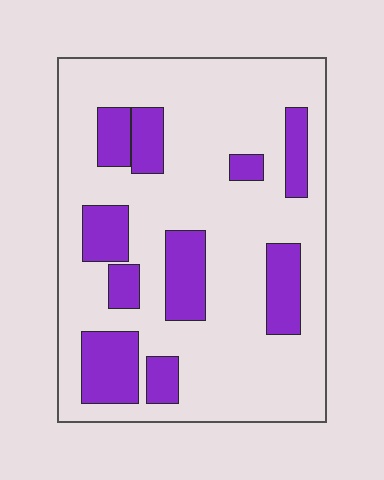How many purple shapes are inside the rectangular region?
10.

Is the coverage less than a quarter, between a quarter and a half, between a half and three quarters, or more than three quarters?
Less than a quarter.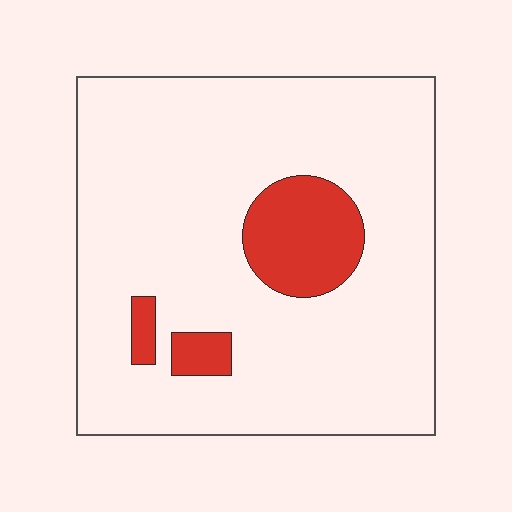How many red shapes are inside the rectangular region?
3.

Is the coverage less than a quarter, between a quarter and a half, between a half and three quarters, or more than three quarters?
Less than a quarter.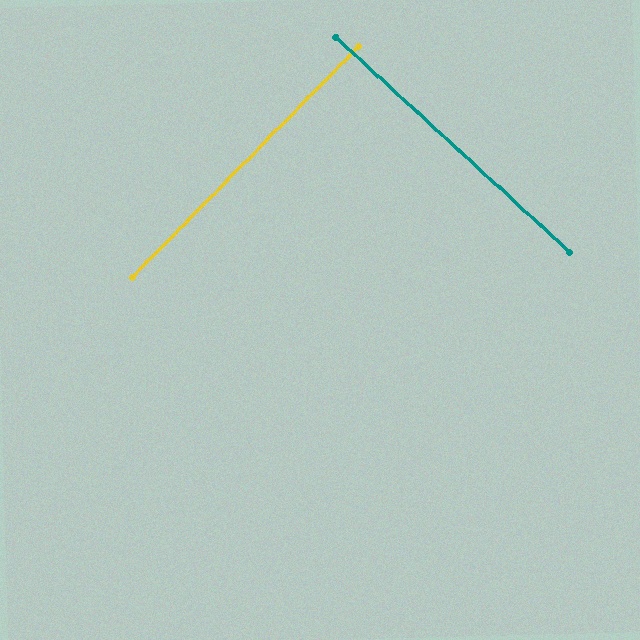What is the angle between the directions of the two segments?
Approximately 88 degrees.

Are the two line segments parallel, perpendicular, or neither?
Perpendicular — they meet at approximately 88°.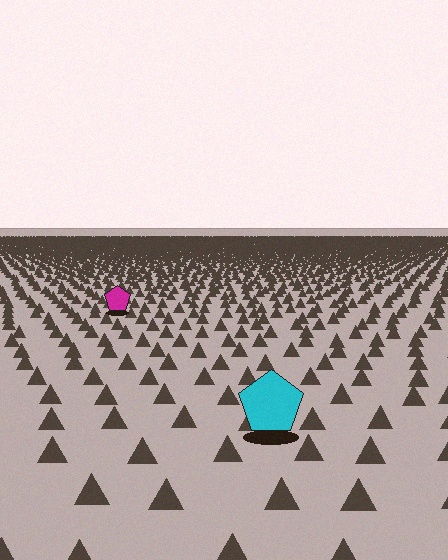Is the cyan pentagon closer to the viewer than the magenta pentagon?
Yes. The cyan pentagon is closer — you can tell from the texture gradient: the ground texture is coarser near it.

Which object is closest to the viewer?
The cyan pentagon is closest. The texture marks near it are larger and more spread out.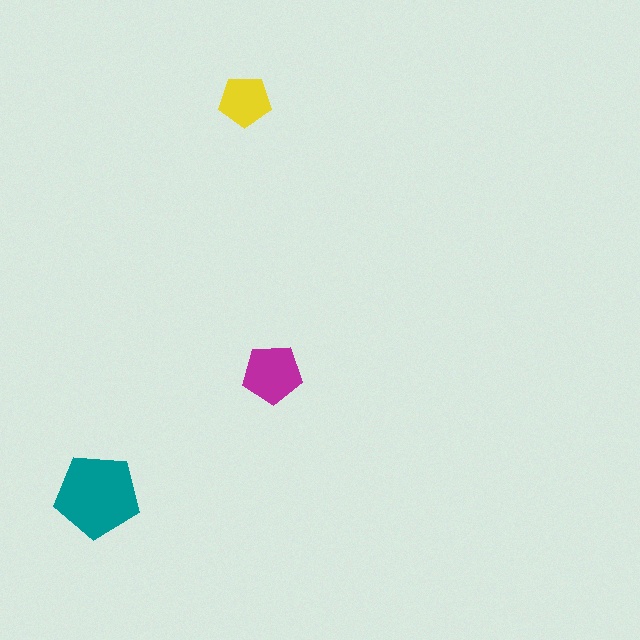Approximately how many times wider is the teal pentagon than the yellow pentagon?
About 1.5 times wider.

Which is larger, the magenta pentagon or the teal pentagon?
The teal one.